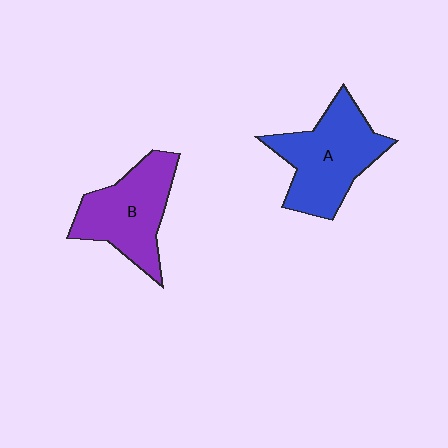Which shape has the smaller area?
Shape B (purple).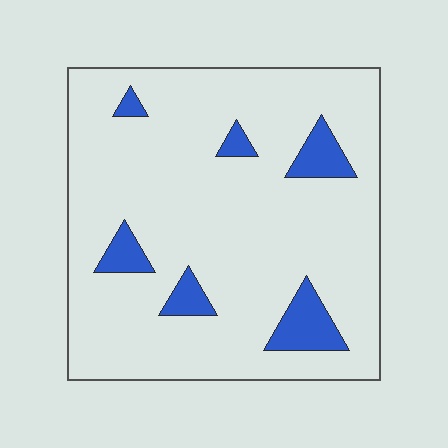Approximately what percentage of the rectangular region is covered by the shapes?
Approximately 10%.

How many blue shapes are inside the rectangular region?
6.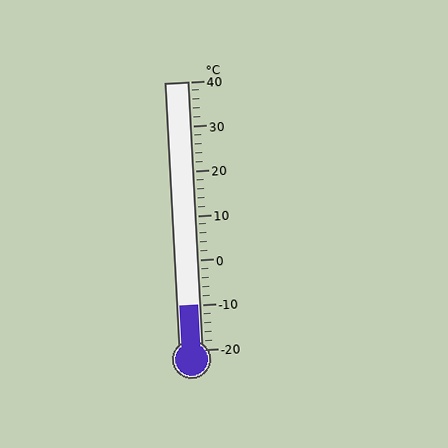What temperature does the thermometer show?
The thermometer shows approximately -10°C.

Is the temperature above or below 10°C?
The temperature is below 10°C.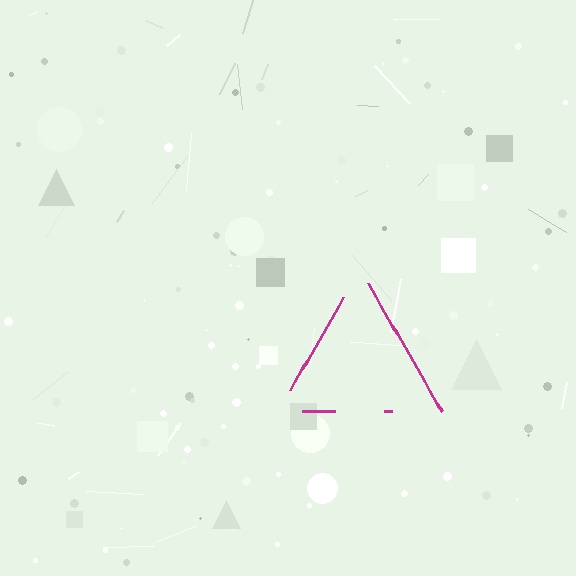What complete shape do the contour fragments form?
The contour fragments form a triangle.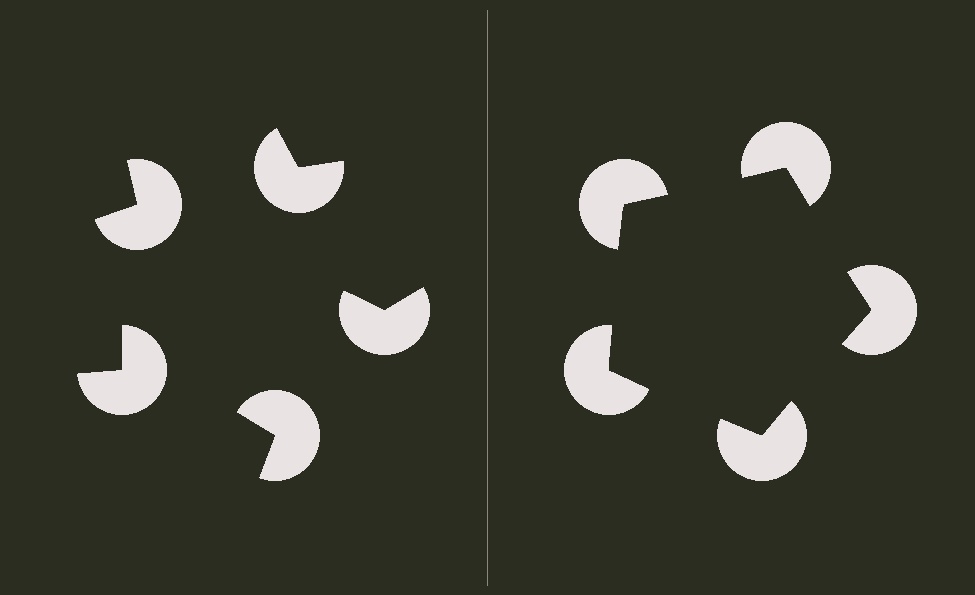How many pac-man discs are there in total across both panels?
10 — 5 on each side.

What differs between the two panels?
The pac-man discs are positioned identically on both sides; only the wedge orientations differ. On the right they align to a pentagon; on the left they are misaligned.